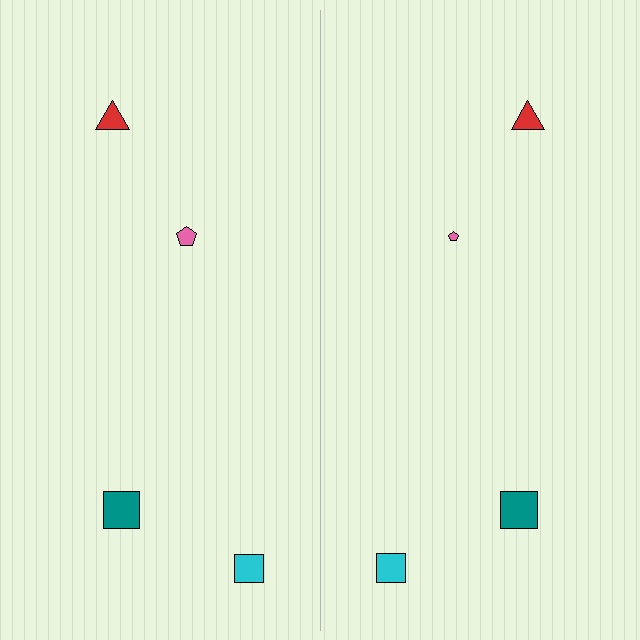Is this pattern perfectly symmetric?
No, the pattern is not perfectly symmetric. The pink pentagon on the right side has a different size than its mirror counterpart.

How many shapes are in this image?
There are 8 shapes in this image.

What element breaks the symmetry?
The pink pentagon on the right side has a different size than its mirror counterpart.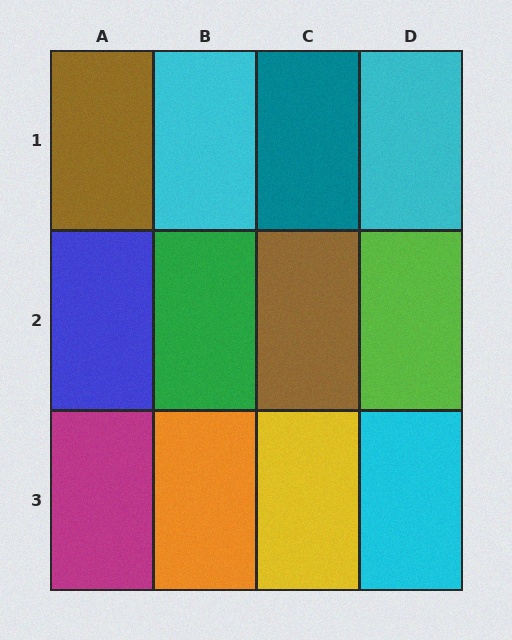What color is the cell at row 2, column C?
Brown.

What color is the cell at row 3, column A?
Magenta.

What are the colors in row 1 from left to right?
Brown, cyan, teal, cyan.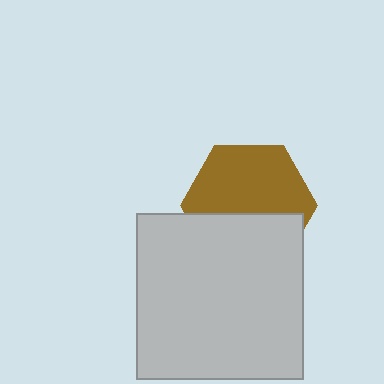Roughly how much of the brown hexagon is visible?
About half of it is visible (roughly 59%).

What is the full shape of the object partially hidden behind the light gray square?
The partially hidden object is a brown hexagon.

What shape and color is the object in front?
The object in front is a light gray square.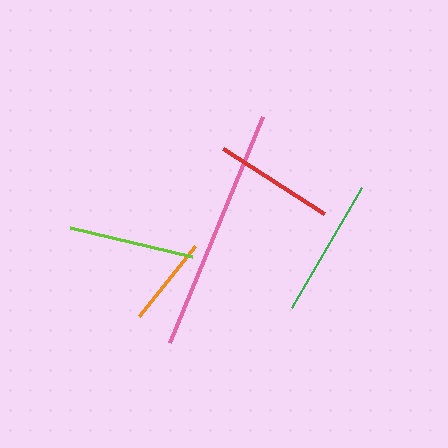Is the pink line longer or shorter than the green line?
The pink line is longer than the green line.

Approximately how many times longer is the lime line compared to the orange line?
The lime line is approximately 1.4 times the length of the orange line.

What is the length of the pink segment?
The pink segment is approximately 244 pixels long.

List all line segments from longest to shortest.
From longest to shortest: pink, green, lime, red, orange.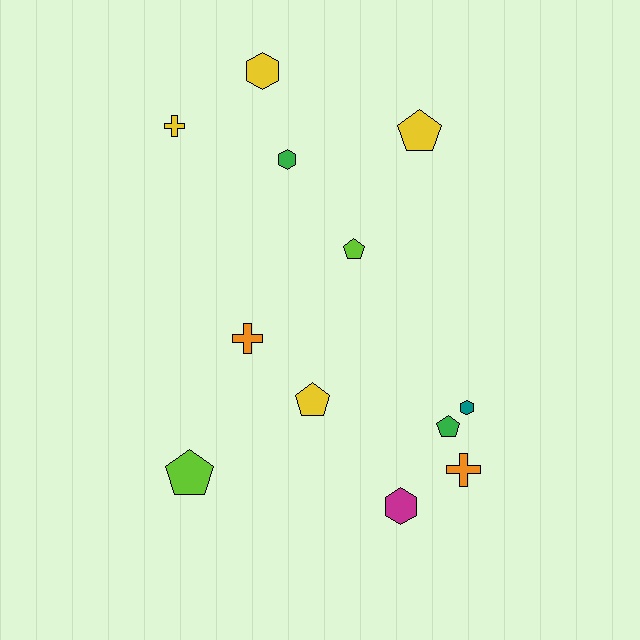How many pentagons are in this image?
There are 5 pentagons.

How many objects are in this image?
There are 12 objects.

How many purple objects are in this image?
There are no purple objects.